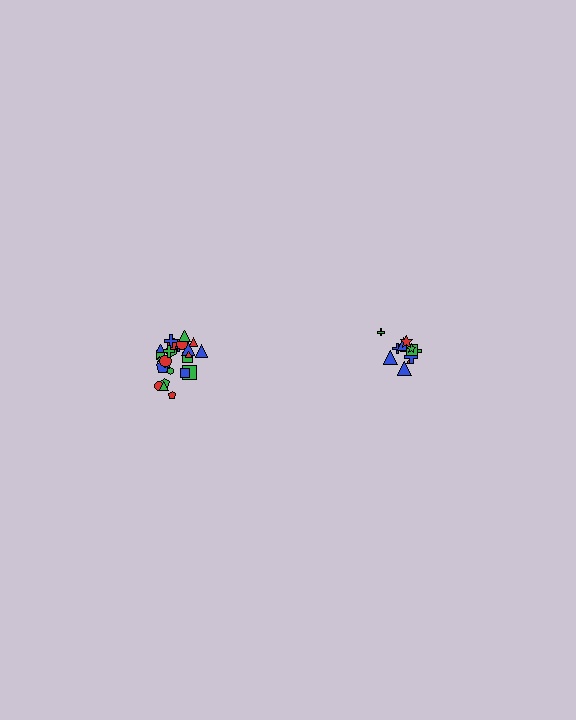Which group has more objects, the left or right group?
The left group.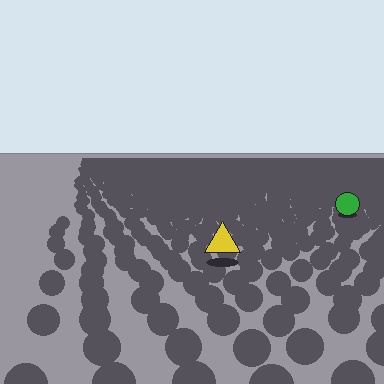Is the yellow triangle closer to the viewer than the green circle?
Yes. The yellow triangle is closer — you can tell from the texture gradient: the ground texture is coarser near it.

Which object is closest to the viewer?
The yellow triangle is closest. The texture marks near it are larger and more spread out.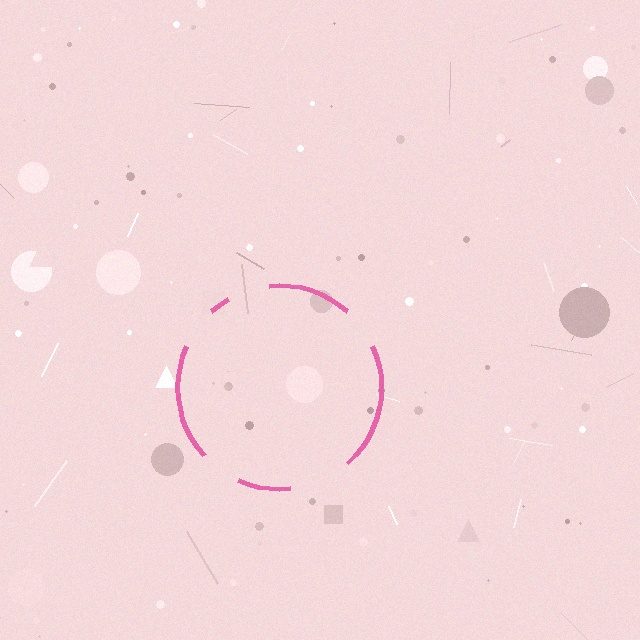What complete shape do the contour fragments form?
The contour fragments form a circle.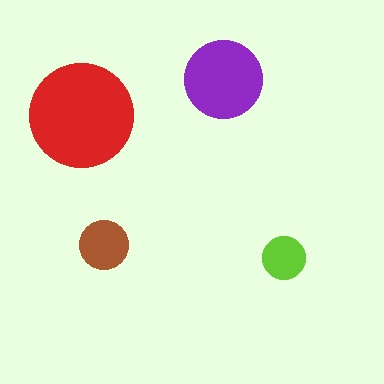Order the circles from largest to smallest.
the red one, the purple one, the brown one, the lime one.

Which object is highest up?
The purple circle is topmost.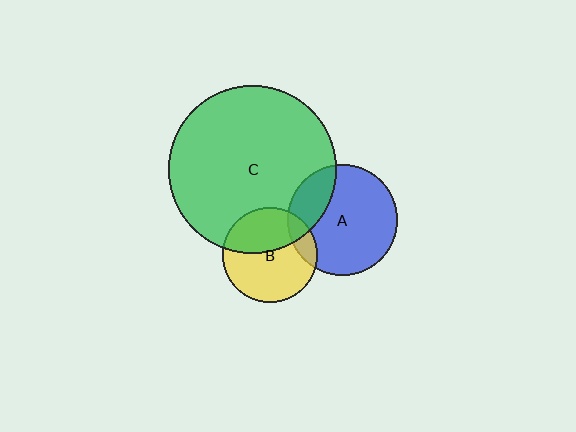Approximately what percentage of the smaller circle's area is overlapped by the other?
Approximately 15%.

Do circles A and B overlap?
Yes.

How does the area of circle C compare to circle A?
Approximately 2.3 times.